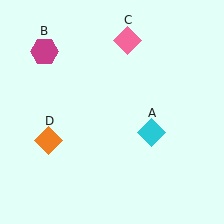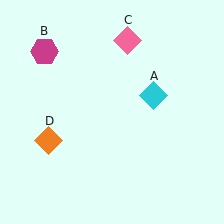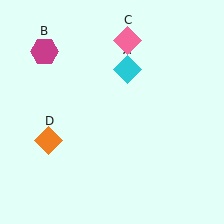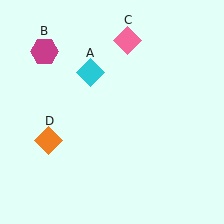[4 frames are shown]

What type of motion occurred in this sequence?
The cyan diamond (object A) rotated counterclockwise around the center of the scene.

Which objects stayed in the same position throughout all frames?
Magenta hexagon (object B) and pink diamond (object C) and orange diamond (object D) remained stationary.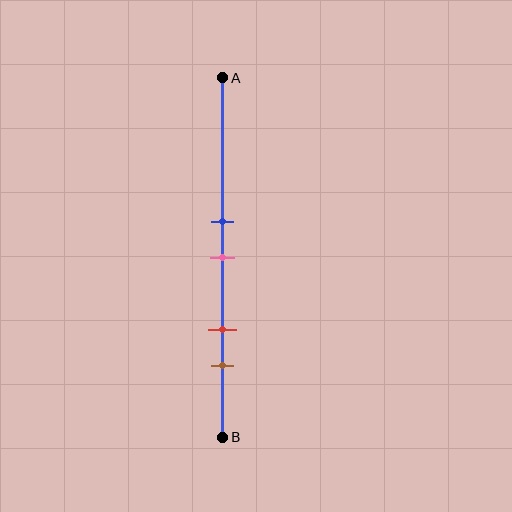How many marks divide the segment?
There are 4 marks dividing the segment.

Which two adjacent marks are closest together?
The blue and pink marks are the closest adjacent pair.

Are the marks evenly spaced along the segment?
No, the marks are not evenly spaced.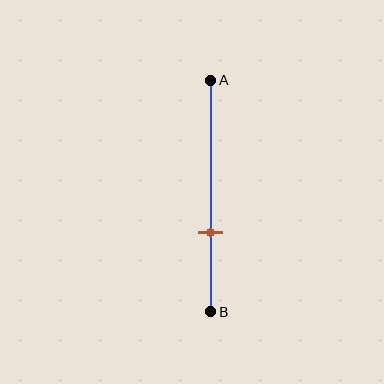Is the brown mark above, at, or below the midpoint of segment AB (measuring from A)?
The brown mark is below the midpoint of segment AB.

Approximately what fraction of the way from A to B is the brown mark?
The brown mark is approximately 65% of the way from A to B.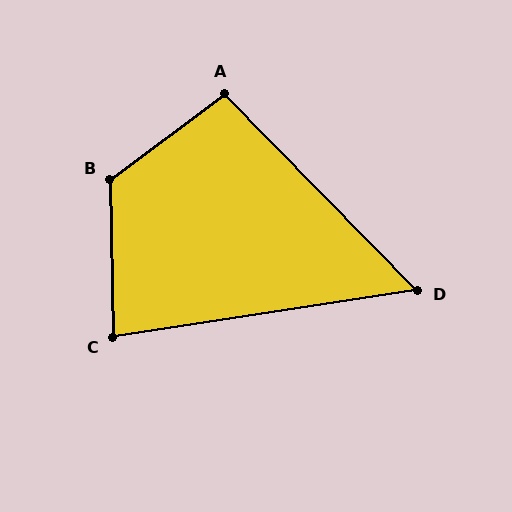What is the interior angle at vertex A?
Approximately 98 degrees (obtuse).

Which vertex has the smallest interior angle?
D, at approximately 54 degrees.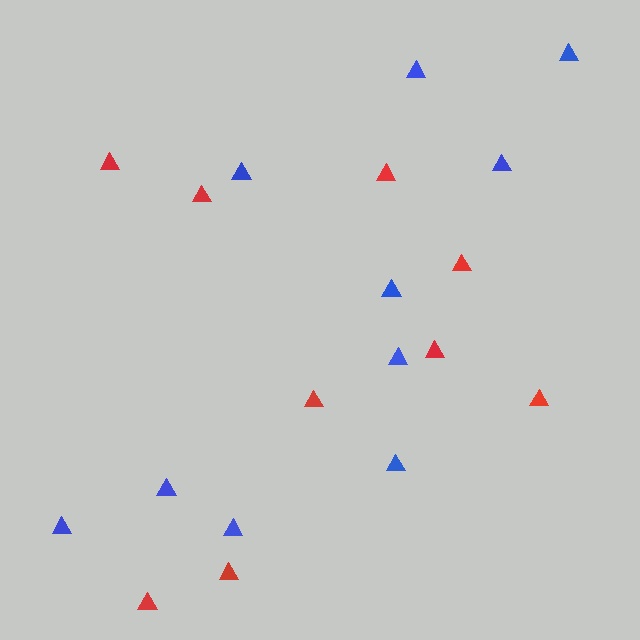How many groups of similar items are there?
There are 2 groups: one group of red triangles (9) and one group of blue triangles (10).